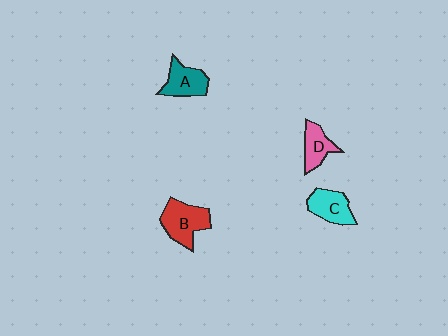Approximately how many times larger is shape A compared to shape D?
Approximately 1.2 times.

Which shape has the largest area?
Shape B (red).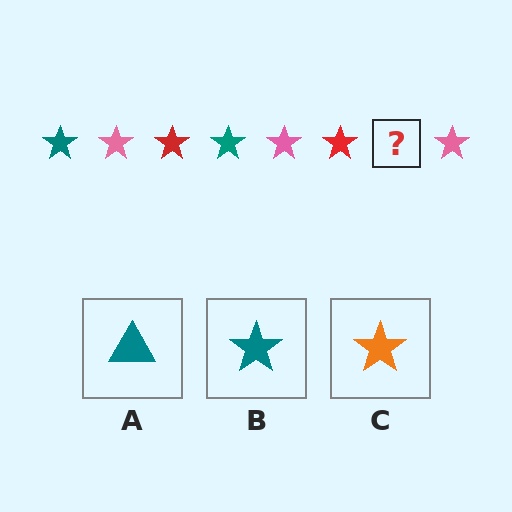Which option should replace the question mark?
Option B.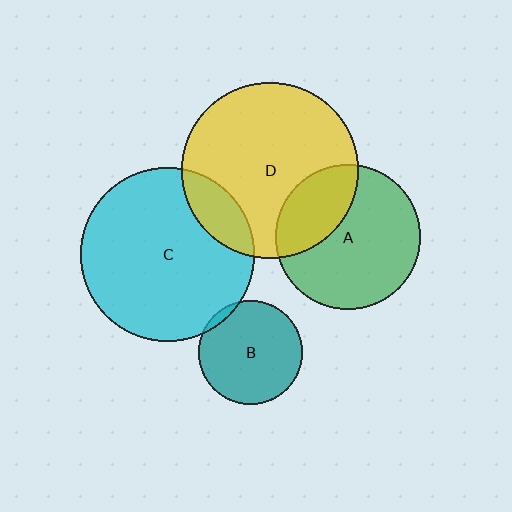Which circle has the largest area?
Circle D (yellow).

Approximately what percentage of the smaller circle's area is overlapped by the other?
Approximately 30%.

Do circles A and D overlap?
Yes.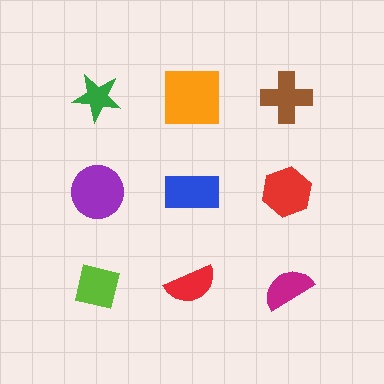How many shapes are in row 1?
3 shapes.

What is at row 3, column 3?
A magenta semicircle.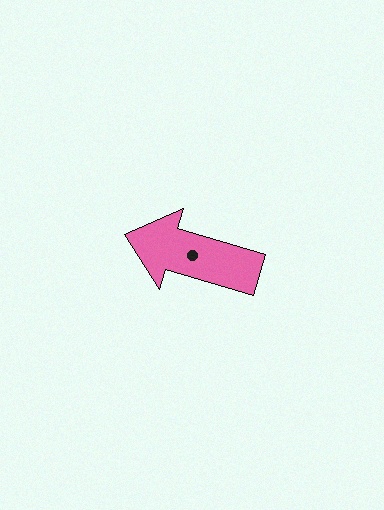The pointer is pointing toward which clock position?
Roughly 10 o'clock.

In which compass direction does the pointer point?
West.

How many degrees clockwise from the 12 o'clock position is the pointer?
Approximately 287 degrees.